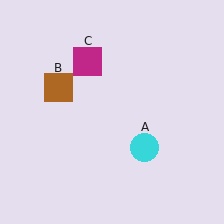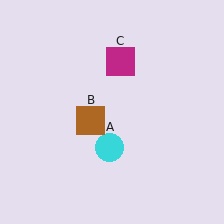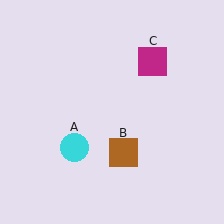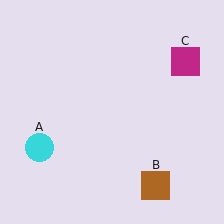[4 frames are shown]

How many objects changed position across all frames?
3 objects changed position: cyan circle (object A), brown square (object B), magenta square (object C).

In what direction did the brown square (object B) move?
The brown square (object B) moved down and to the right.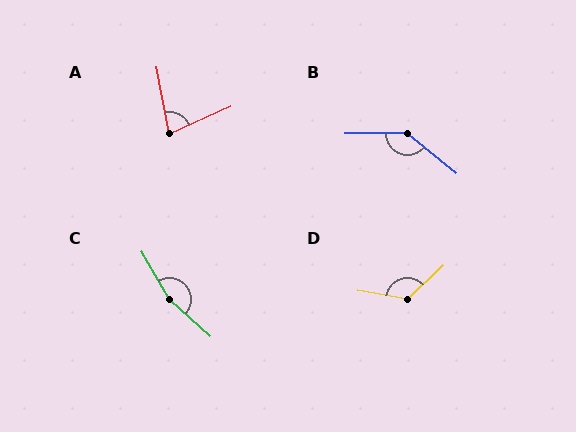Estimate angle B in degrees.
Approximately 140 degrees.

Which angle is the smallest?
A, at approximately 77 degrees.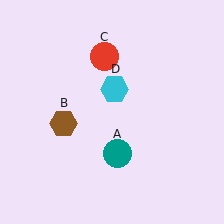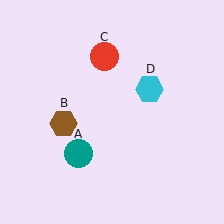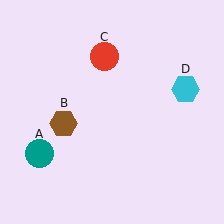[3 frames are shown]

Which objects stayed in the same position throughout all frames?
Brown hexagon (object B) and red circle (object C) remained stationary.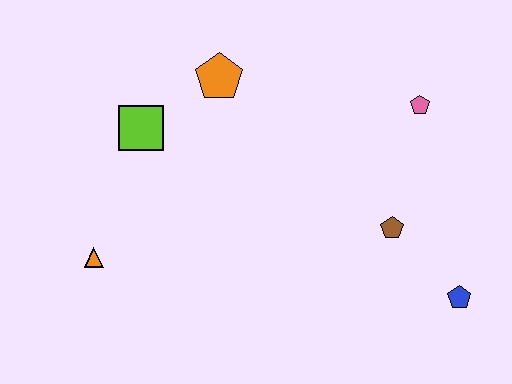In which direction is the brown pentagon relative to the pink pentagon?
The brown pentagon is below the pink pentagon.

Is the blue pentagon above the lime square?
No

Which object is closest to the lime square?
The orange pentagon is closest to the lime square.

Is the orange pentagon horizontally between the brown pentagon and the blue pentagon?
No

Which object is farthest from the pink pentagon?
The orange triangle is farthest from the pink pentagon.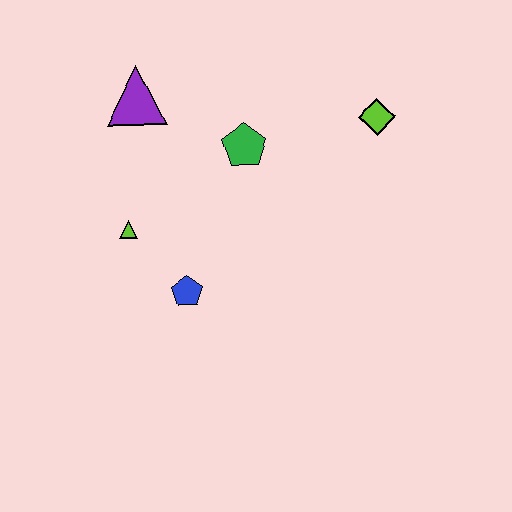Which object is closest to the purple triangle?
The green pentagon is closest to the purple triangle.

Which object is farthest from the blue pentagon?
The lime diamond is farthest from the blue pentagon.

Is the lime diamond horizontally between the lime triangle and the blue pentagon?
No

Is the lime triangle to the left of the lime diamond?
Yes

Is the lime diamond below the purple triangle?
Yes